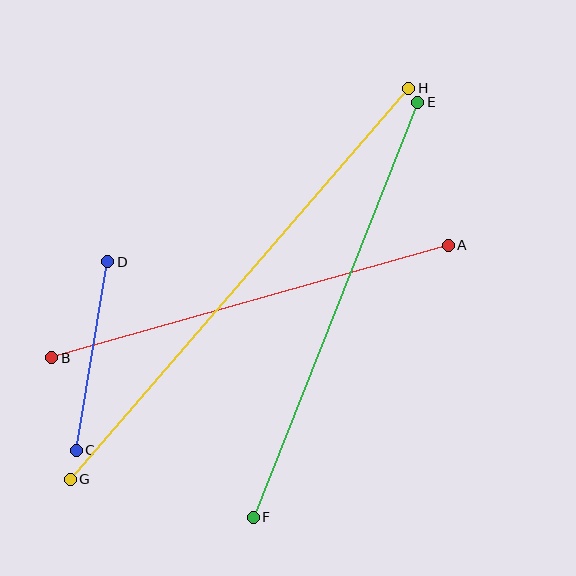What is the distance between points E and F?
The distance is approximately 446 pixels.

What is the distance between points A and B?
The distance is approximately 412 pixels.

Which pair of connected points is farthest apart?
Points G and H are farthest apart.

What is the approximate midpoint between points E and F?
The midpoint is at approximately (336, 310) pixels.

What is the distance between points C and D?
The distance is approximately 191 pixels.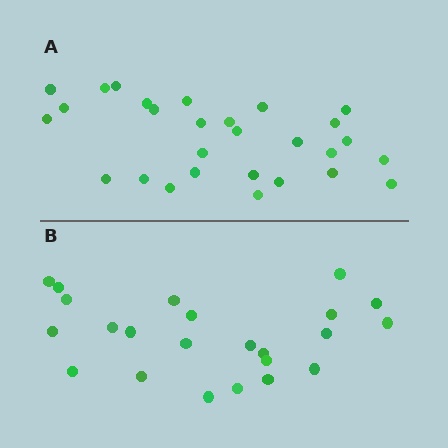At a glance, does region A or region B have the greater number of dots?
Region A (the top region) has more dots.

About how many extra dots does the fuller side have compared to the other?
Region A has about 5 more dots than region B.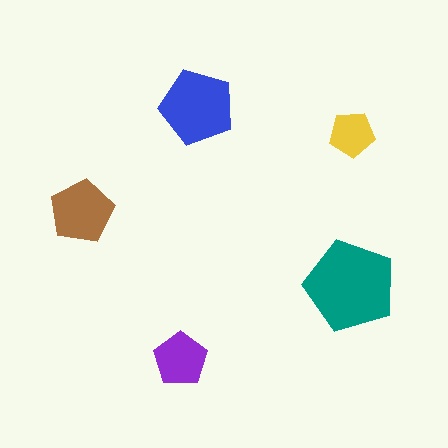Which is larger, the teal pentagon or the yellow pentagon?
The teal one.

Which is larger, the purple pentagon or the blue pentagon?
The blue one.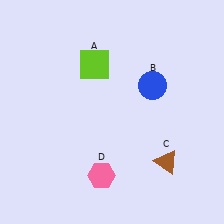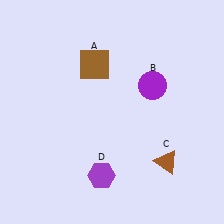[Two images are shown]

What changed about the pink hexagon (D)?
In Image 1, D is pink. In Image 2, it changed to purple.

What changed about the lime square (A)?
In Image 1, A is lime. In Image 2, it changed to brown.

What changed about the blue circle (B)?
In Image 1, B is blue. In Image 2, it changed to purple.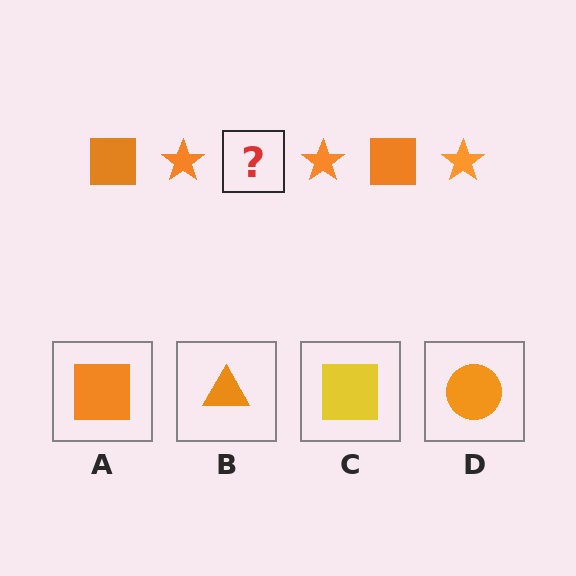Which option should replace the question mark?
Option A.